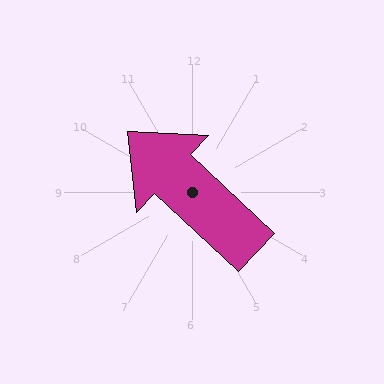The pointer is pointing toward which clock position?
Roughly 10 o'clock.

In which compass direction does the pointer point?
Northwest.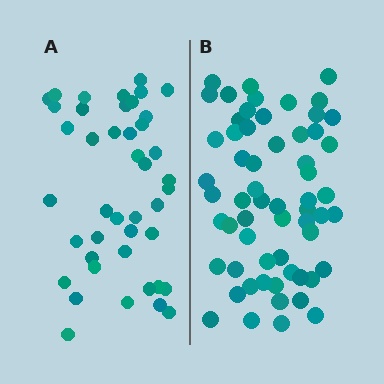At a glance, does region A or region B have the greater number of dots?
Region B (the right region) has more dots.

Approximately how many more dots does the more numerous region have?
Region B has approximately 15 more dots than region A.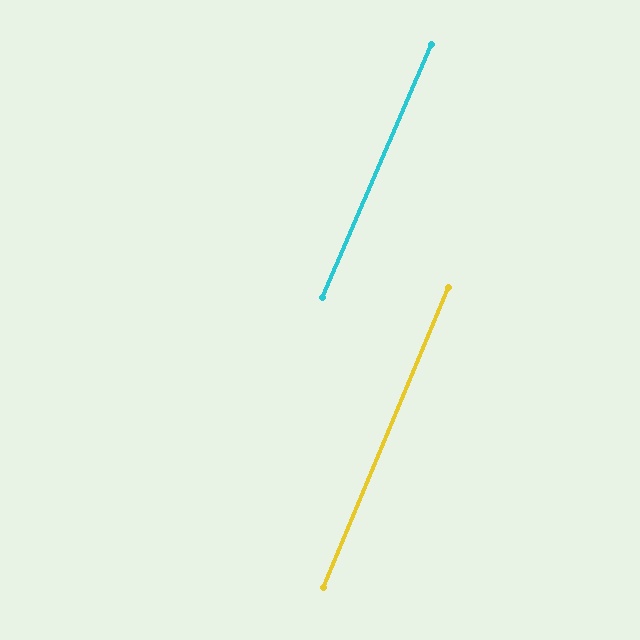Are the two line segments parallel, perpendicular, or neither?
Parallel — their directions differ by only 0.6°.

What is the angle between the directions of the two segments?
Approximately 1 degree.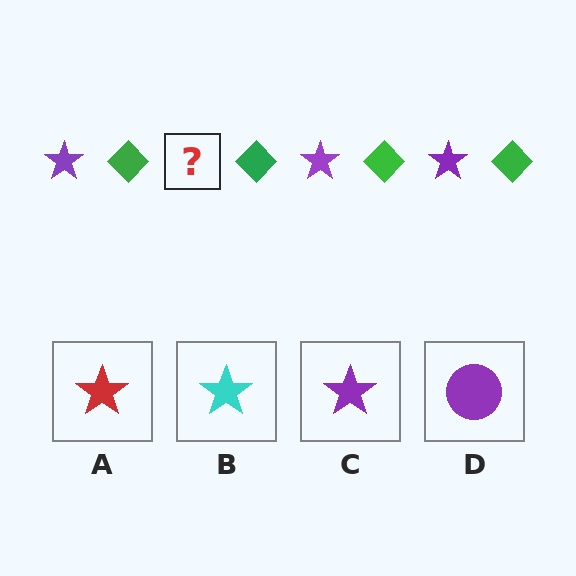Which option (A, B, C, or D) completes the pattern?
C.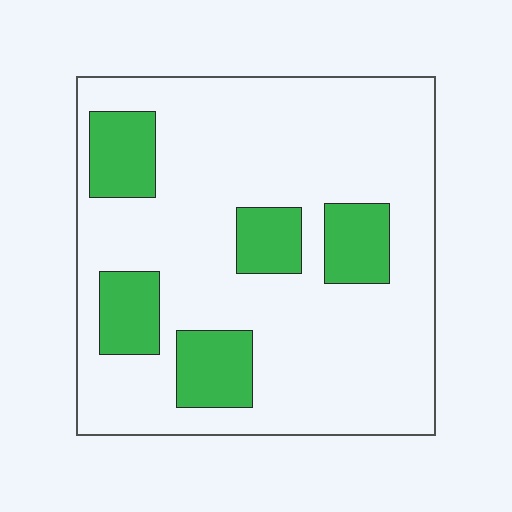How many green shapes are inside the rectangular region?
5.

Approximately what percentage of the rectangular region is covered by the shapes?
Approximately 20%.